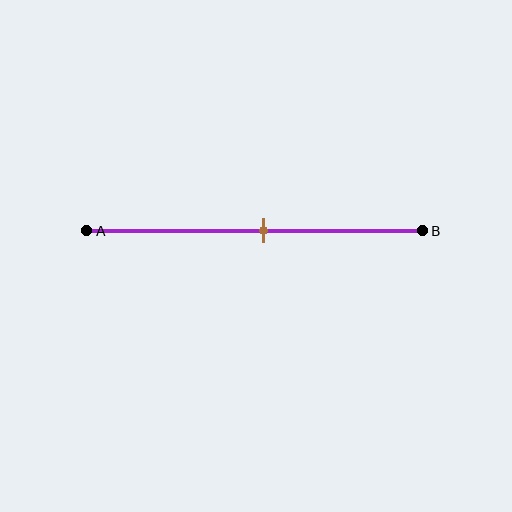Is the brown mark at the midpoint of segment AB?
Yes, the mark is approximately at the midpoint.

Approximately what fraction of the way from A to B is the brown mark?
The brown mark is approximately 55% of the way from A to B.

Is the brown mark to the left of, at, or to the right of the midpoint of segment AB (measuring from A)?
The brown mark is approximately at the midpoint of segment AB.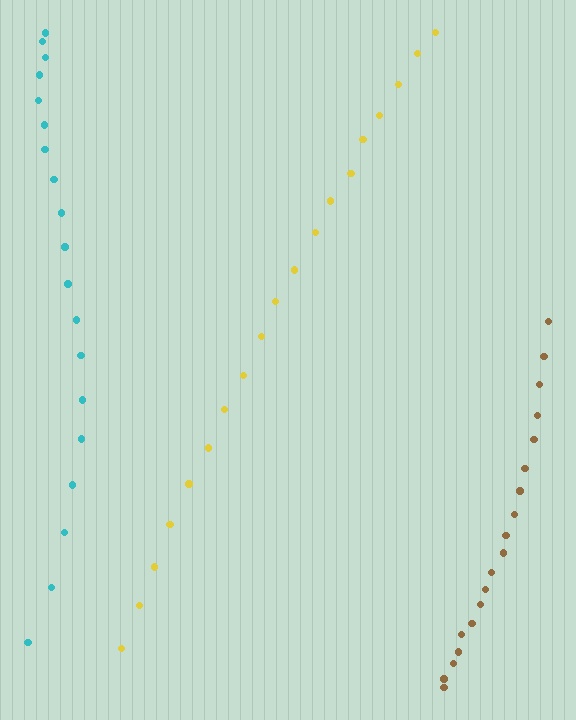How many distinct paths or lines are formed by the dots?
There are 3 distinct paths.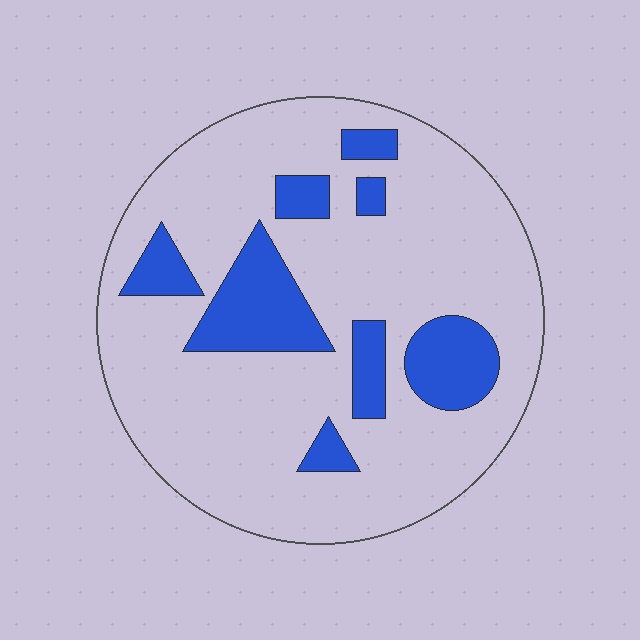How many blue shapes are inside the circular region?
8.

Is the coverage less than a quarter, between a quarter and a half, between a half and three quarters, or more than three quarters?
Less than a quarter.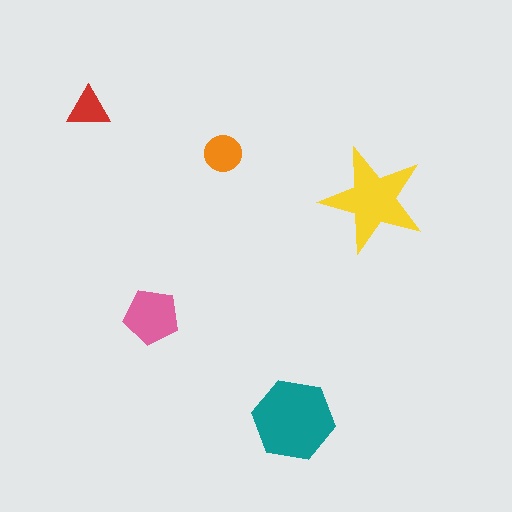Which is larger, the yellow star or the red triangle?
The yellow star.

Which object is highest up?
The red triangle is topmost.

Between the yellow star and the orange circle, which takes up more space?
The yellow star.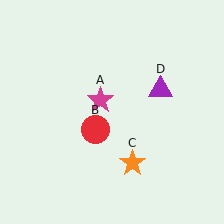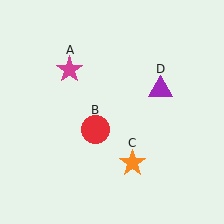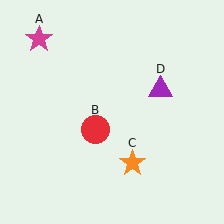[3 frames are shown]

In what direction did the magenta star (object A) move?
The magenta star (object A) moved up and to the left.